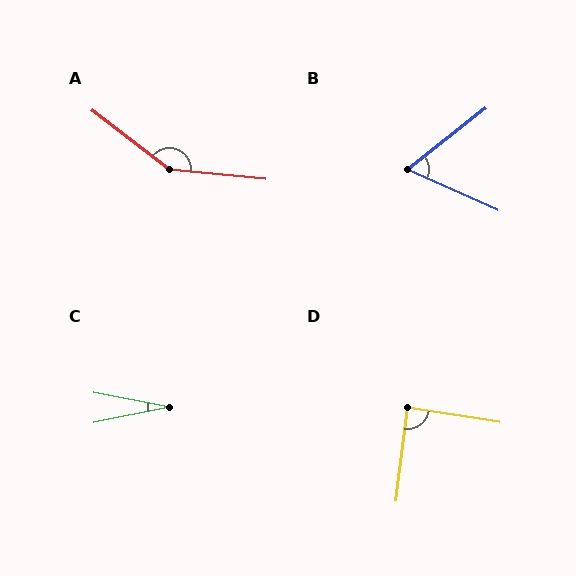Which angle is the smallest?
C, at approximately 23 degrees.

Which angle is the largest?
A, at approximately 149 degrees.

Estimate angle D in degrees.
Approximately 88 degrees.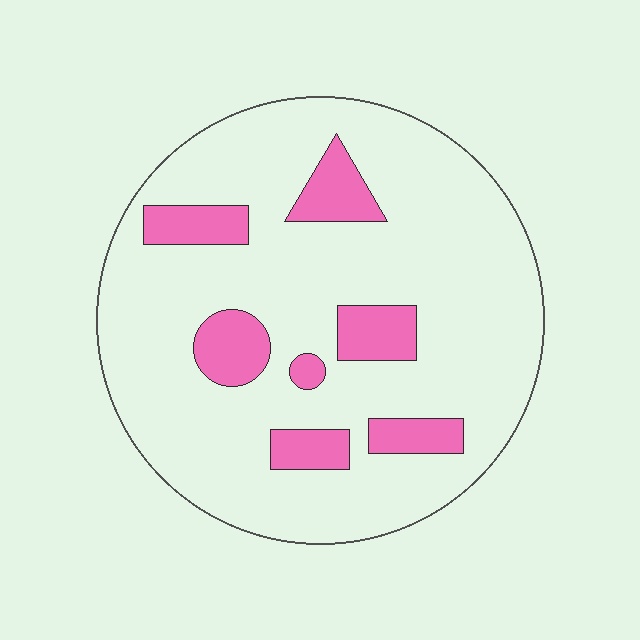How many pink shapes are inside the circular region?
7.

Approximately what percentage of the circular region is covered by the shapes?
Approximately 15%.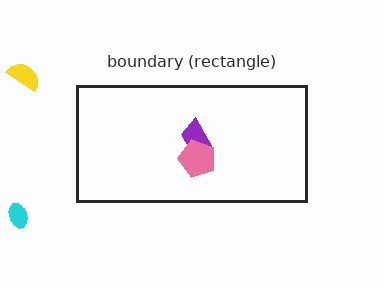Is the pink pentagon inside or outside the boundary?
Inside.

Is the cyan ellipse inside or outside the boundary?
Outside.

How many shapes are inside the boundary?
2 inside, 2 outside.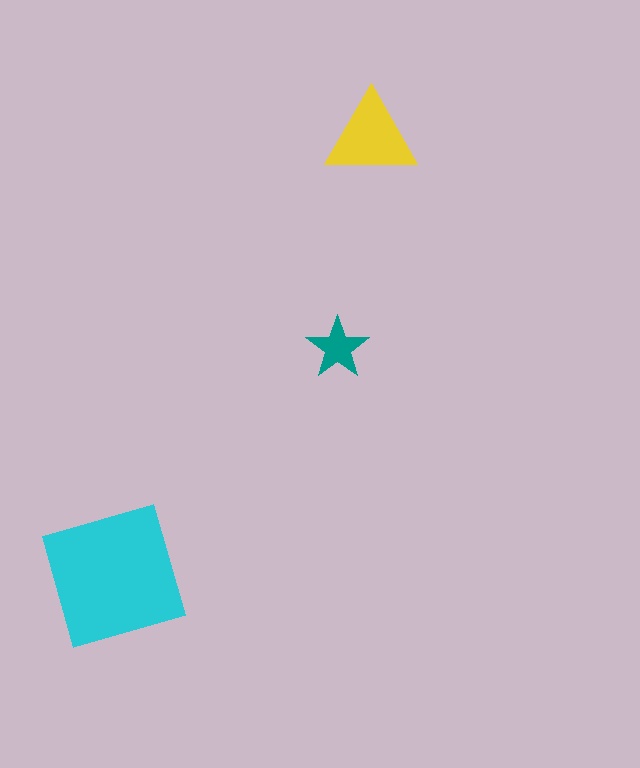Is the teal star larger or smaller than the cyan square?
Smaller.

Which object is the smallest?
The teal star.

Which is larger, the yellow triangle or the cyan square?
The cyan square.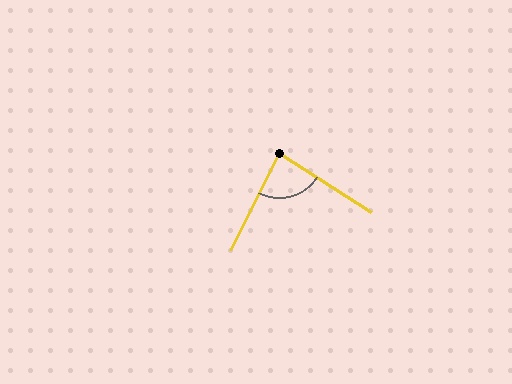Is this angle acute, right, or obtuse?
It is acute.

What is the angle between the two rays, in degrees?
Approximately 84 degrees.